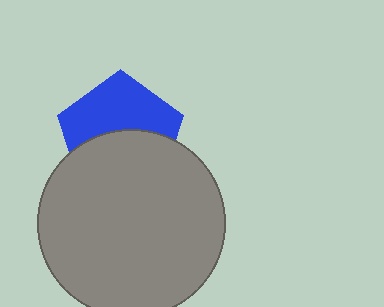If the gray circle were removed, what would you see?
You would see the complete blue pentagon.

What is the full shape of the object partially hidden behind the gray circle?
The partially hidden object is a blue pentagon.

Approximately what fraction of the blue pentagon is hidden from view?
Roughly 50% of the blue pentagon is hidden behind the gray circle.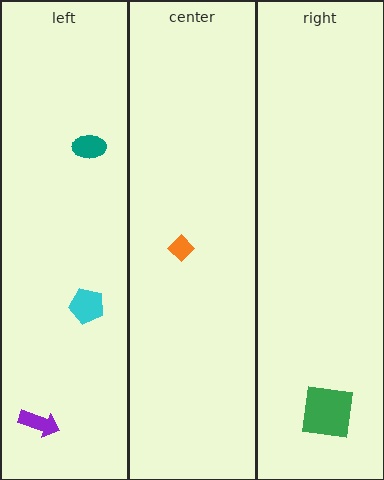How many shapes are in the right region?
1.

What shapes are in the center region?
The orange diamond.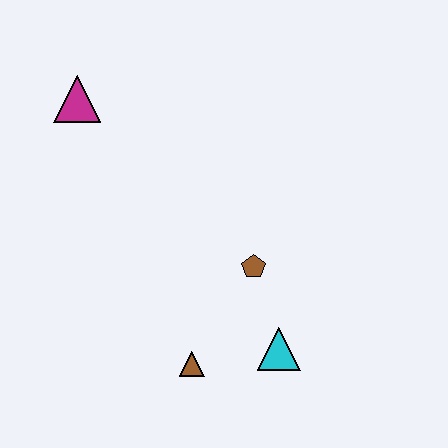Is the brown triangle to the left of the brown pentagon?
Yes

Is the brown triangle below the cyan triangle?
Yes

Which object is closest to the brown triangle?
The cyan triangle is closest to the brown triangle.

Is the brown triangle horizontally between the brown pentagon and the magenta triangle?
Yes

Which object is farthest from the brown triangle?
The magenta triangle is farthest from the brown triangle.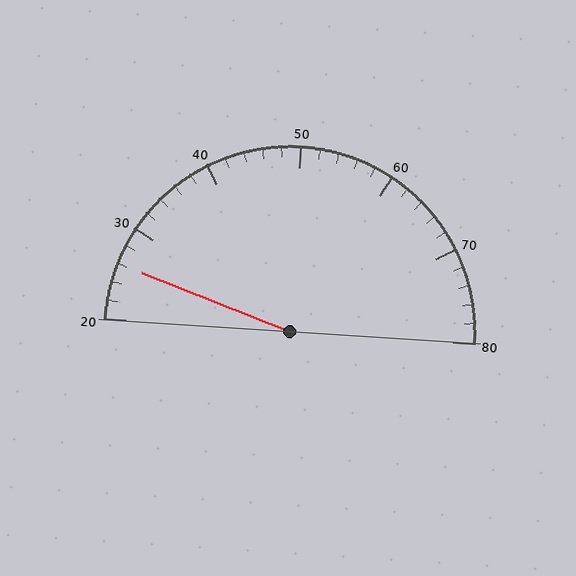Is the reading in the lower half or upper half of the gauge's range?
The reading is in the lower half of the range (20 to 80).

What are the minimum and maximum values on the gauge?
The gauge ranges from 20 to 80.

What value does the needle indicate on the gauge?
The needle indicates approximately 26.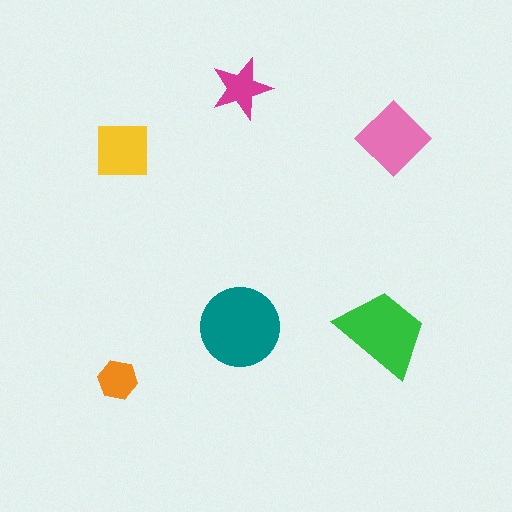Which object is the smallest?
The orange hexagon.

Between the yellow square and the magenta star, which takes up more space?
The yellow square.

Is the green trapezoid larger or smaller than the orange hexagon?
Larger.